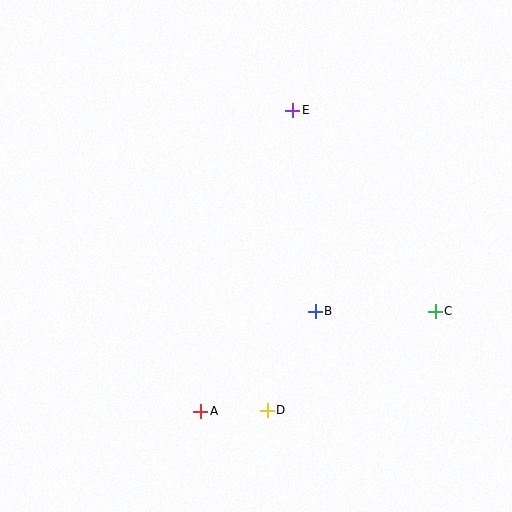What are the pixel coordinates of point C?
Point C is at (435, 311).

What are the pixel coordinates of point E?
Point E is at (293, 110).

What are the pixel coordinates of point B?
Point B is at (315, 311).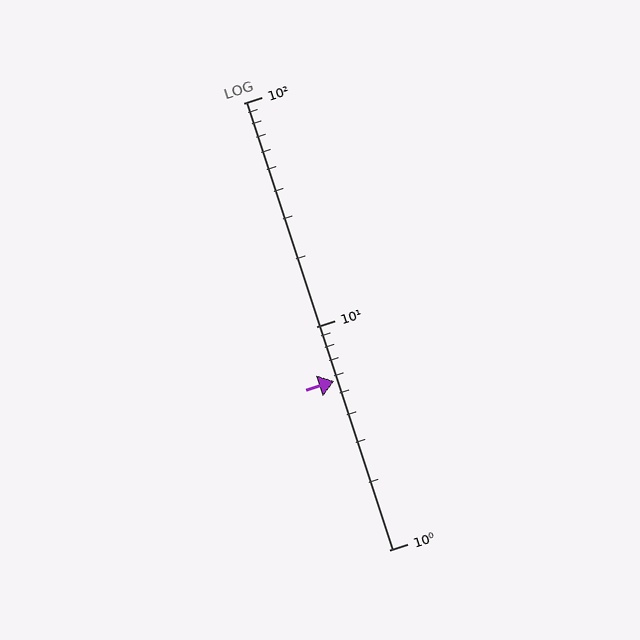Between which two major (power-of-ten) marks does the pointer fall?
The pointer is between 1 and 10.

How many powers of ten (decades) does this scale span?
The scale spans 2 decades, from 1 to 100.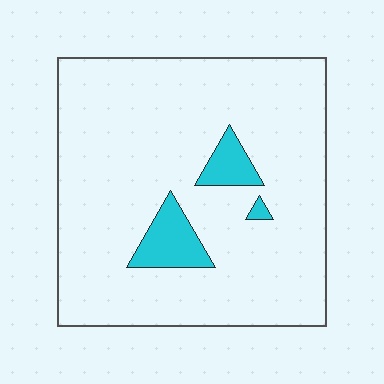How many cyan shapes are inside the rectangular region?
3.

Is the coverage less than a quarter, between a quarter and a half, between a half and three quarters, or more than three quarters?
Less than a quarter.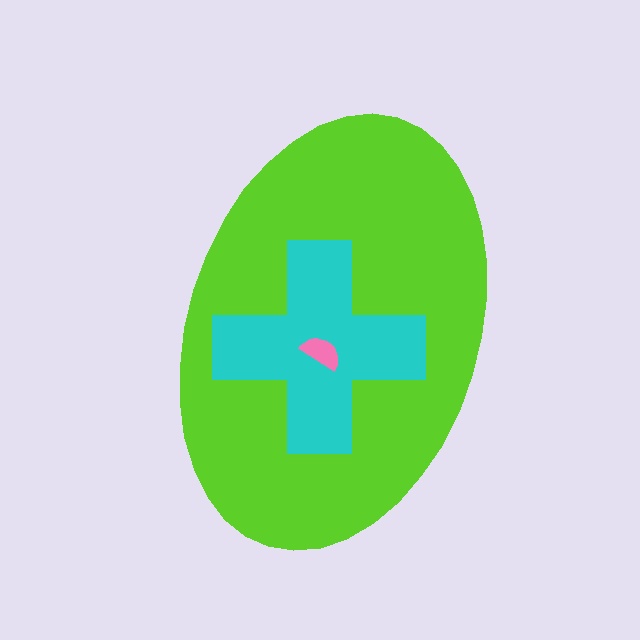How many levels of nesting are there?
3.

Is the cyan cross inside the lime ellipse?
Yes.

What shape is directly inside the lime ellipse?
The cyan cross.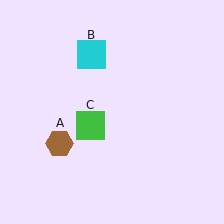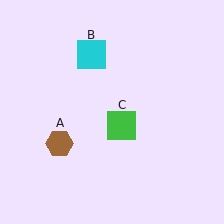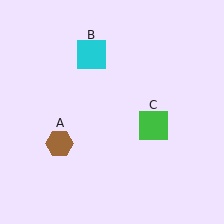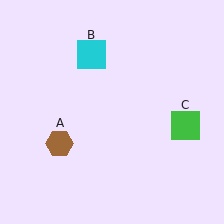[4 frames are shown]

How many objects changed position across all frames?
1 object changed position: green square (object C).